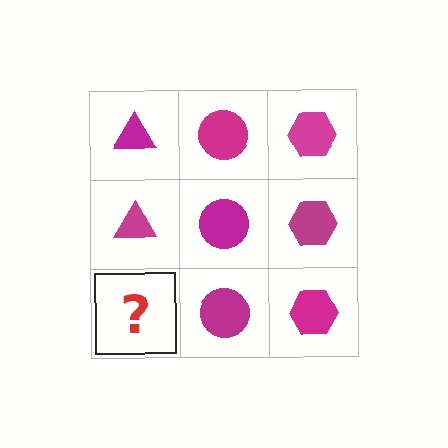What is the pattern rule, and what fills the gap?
The rule is that each column has a consistent shape. The gap should be filled with a magenta triangle.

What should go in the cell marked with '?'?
The missing cell should contain a magenta triangle.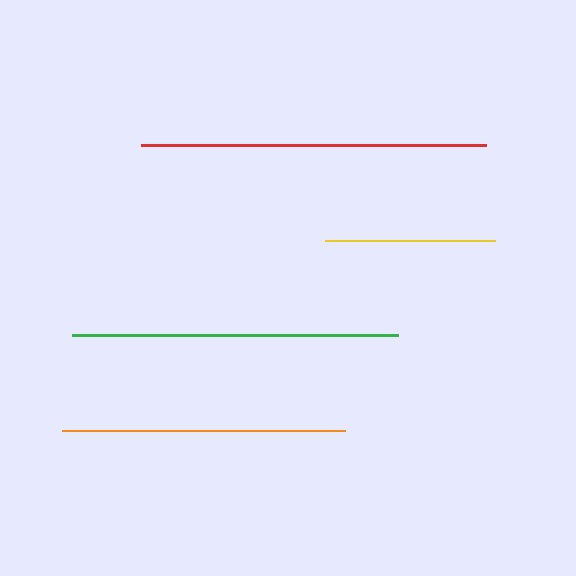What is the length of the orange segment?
The orange segment is approximately 283 pixels long.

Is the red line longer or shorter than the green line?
The red line is longer than the green line.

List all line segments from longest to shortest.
From longest to shortest: red, green, orange, yellow.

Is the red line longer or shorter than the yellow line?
The red line is longer than the yellow line.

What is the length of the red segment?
The red segment is approximately 345 pixels long.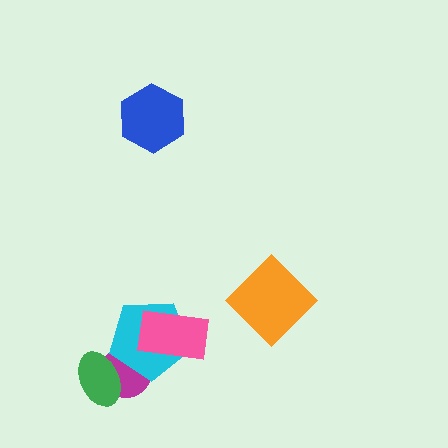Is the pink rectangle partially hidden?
No, no other shape covers it.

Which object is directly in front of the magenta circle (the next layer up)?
The green ellipse is directly in front of the magenta circle.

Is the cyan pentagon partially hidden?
Yes, it is partially covered by another shape.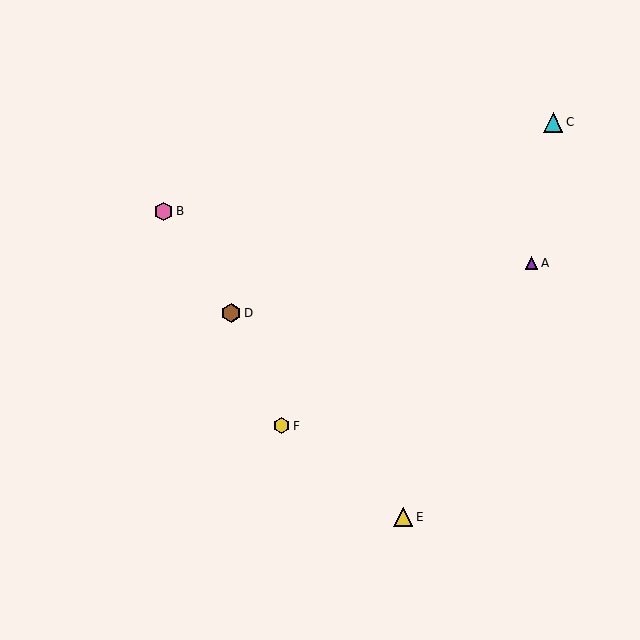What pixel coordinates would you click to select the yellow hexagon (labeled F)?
Click at (282, 426) to select the yellow hexagon F.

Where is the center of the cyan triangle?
The center of the cyan triangle is at (553, 122).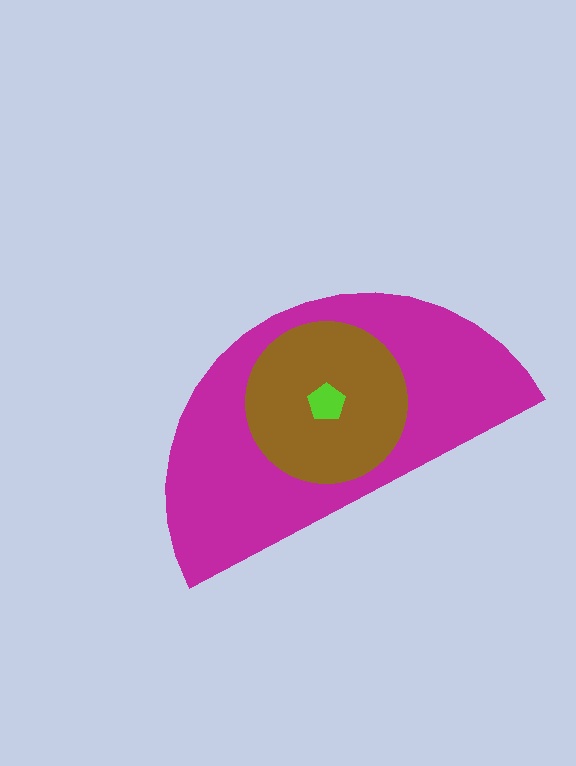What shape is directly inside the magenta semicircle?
The brown circle.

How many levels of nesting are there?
3.